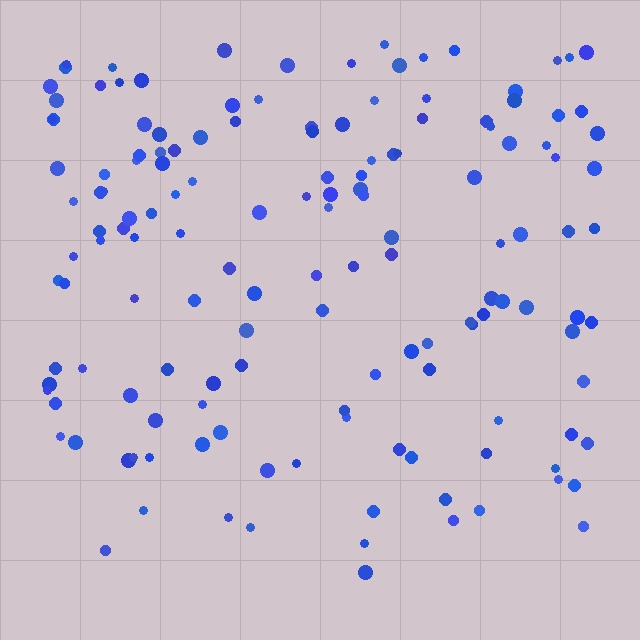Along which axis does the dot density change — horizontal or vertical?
Vertical.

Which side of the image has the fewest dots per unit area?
The bottom.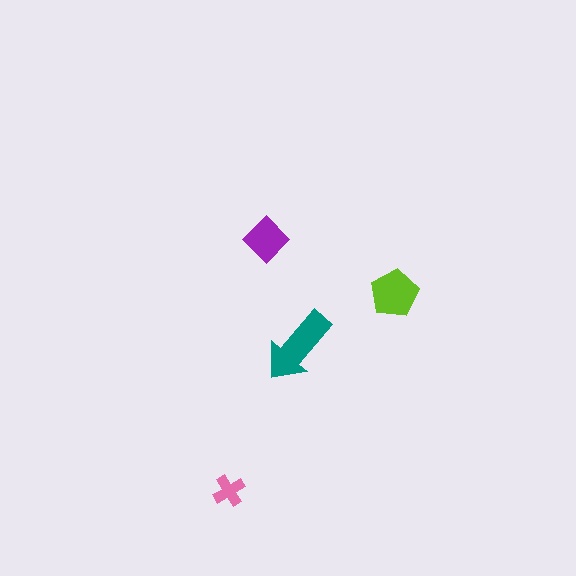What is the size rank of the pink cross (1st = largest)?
4th.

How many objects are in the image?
There are 4 objects in the image.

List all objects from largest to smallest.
The teal arrow, the lime pentagon, the purple diamond, the pink cross.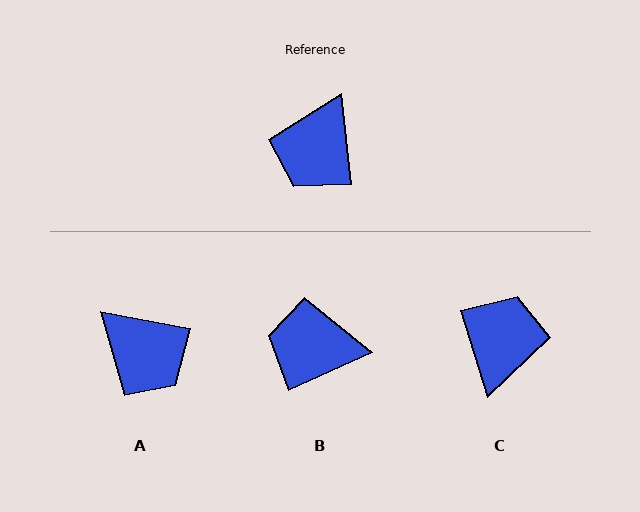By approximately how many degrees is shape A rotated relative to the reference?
Approximately 73 degrees counter-clockwise.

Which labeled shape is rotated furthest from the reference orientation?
C, about 169 degrees away.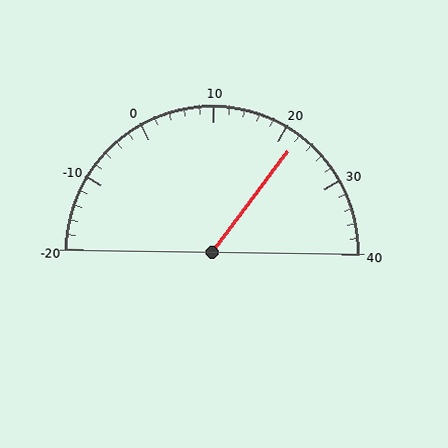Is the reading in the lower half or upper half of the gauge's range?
The reading is in the upper half of the range (-20 to 40).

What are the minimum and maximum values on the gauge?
The gauge ranges from -20 to 40.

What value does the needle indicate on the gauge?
The needle indicates approximately 22.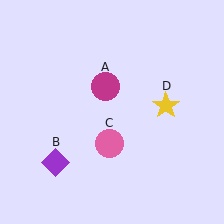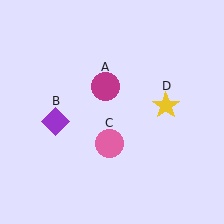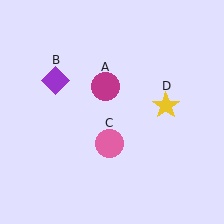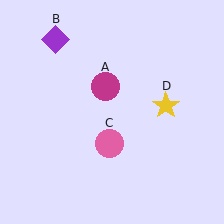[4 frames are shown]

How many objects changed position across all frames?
1 object changed position: purple diamond (object B).